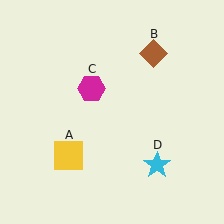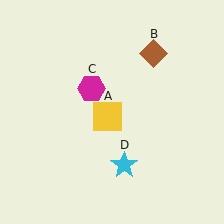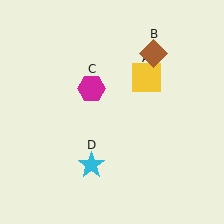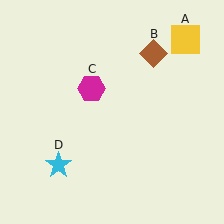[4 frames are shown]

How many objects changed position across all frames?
2 objects changed position: yellow square (object A), cyan star (object D).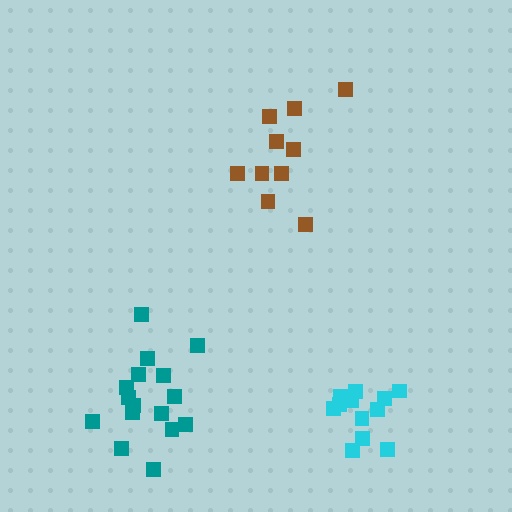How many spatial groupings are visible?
There are 3 spatial groupings.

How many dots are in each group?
Group 1: 12 dots, Group 2: 16 dots, Group 3: 10 dots (38 total).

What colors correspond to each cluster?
The clusters are colored: cyan, teal, brown.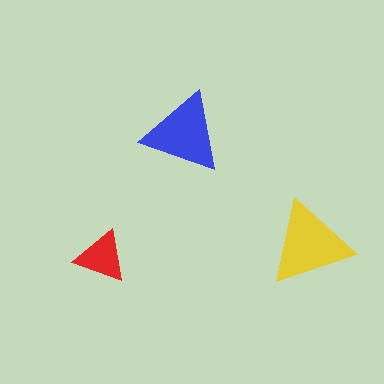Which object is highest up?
The blue triangle is topmost.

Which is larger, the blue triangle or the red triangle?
The blue one.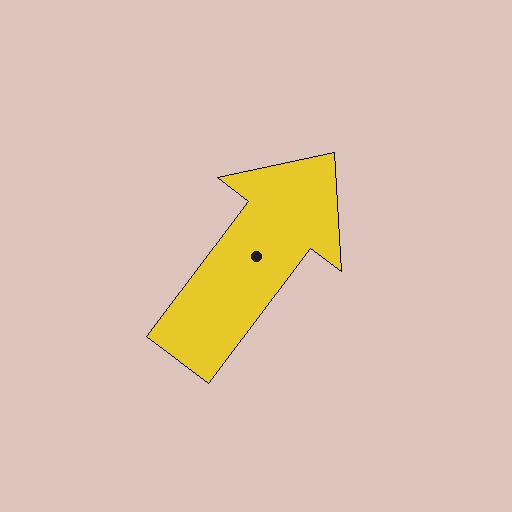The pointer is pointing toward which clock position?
Roughly 1 o'clock.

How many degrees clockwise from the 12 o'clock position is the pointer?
Approximately 37 degrees.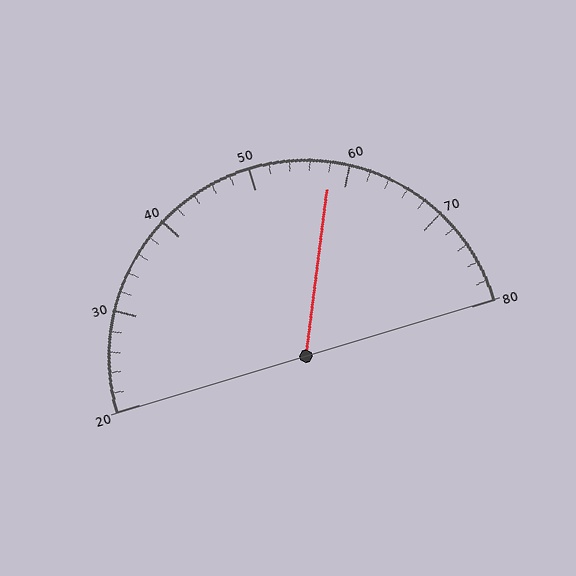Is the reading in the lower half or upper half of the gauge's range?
The reading is in the upper half of the range (20 to 80).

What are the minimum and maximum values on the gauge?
The gauge ranges from 20 to 80.